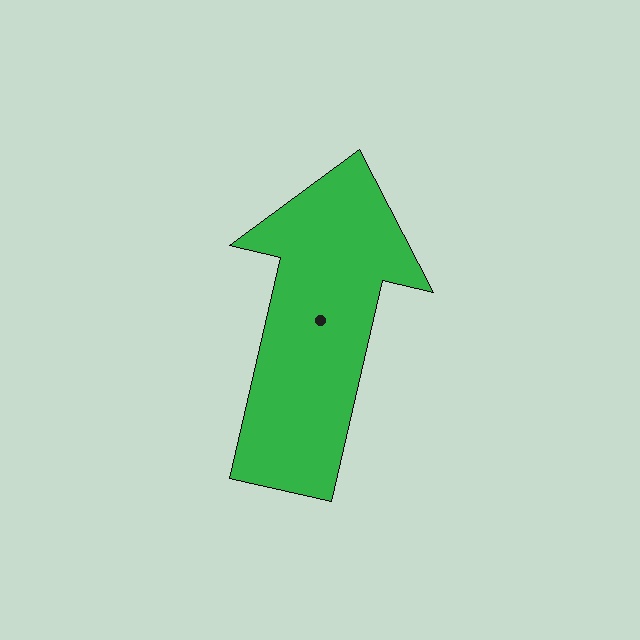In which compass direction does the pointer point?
North.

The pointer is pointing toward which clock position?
Roughly 12 o'clock.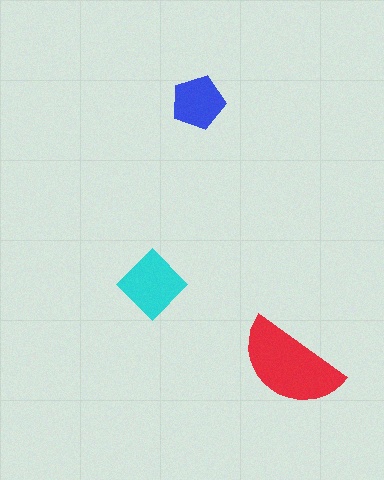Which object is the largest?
The red semicircle.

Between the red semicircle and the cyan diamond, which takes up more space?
The red semicircle.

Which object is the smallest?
The blue pentagon.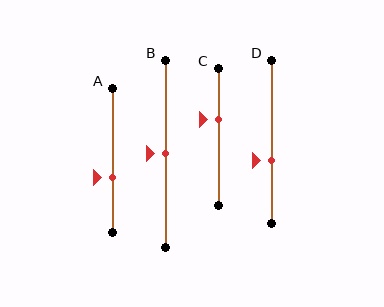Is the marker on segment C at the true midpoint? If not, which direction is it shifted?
No, the marker on segment C is shifted upward by about 12% of the segment length.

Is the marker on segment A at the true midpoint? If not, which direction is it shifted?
No, the marker on segment A is shifted downward by about 12% of the segment length.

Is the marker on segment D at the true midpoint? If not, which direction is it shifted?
No, the marker on segment D is shifted downward by about 11% of the segment length.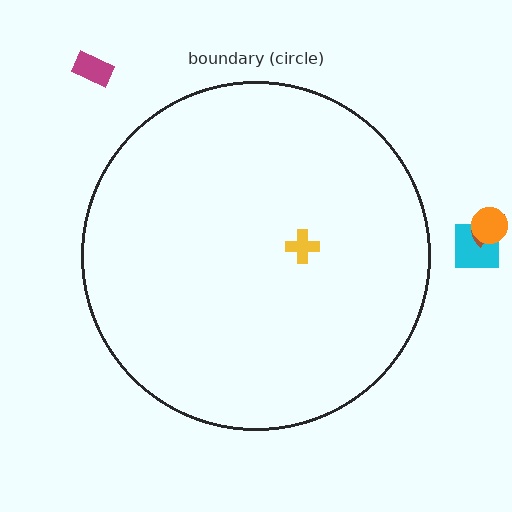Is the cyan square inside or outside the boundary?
Outside.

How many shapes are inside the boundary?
1 inside, 4 outside.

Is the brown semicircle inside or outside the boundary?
Outside.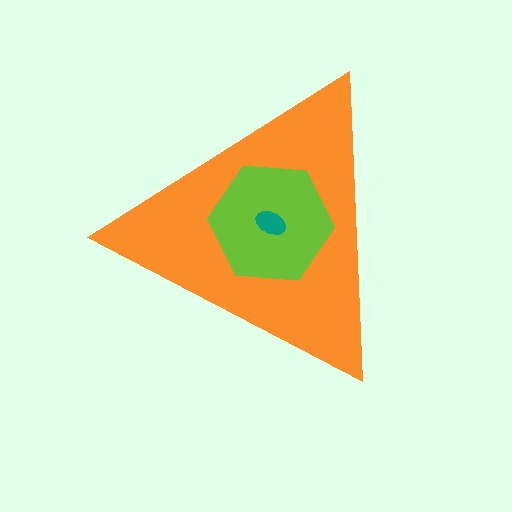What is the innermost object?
The teal ellipse.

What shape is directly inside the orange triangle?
The lime hexagon.